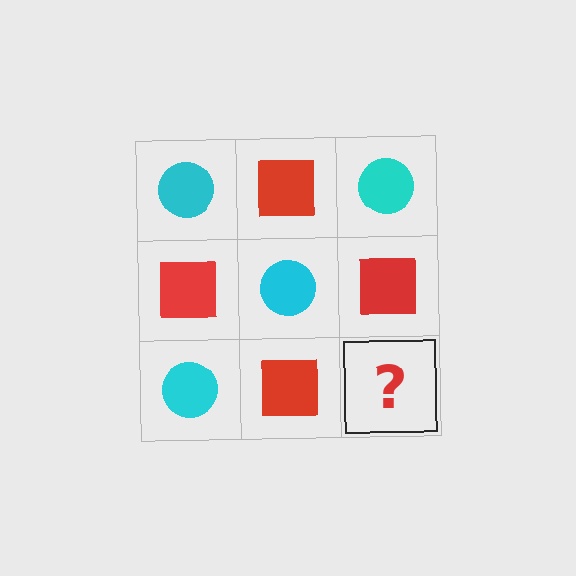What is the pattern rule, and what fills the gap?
The rule is that it alternates cyan circle and red square in a checkerboard pattern. The gap should be filled with a cyan circle.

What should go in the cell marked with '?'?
The missing cell should contain a cyan circle.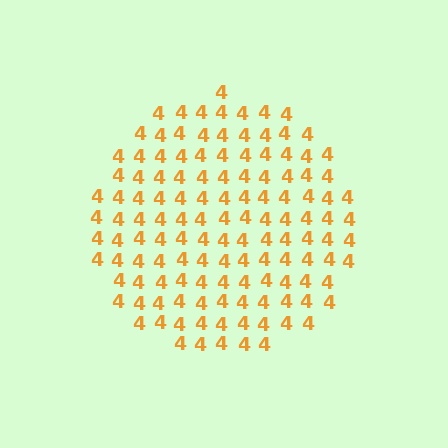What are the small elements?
The small elements are digit 4's.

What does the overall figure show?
The overall figure shows a circle.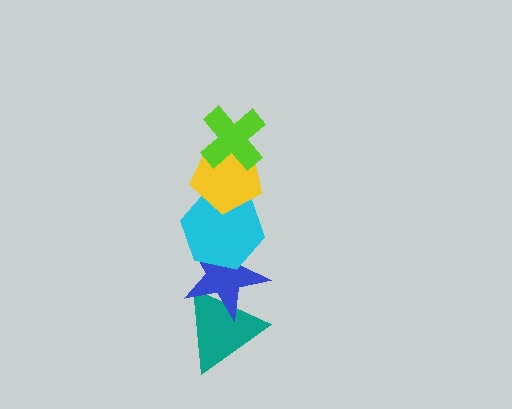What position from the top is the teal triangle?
The teal triangle is 5th from the top.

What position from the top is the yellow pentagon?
The yellow pentagon is 2nd from the top.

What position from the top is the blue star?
The blue star is 4th from the top.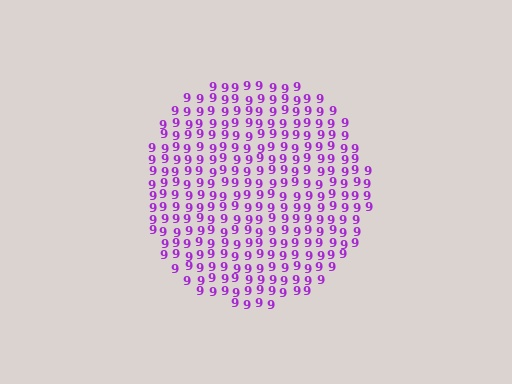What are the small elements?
The small elements are digit 9's.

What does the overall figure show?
The overall figure shows a circle.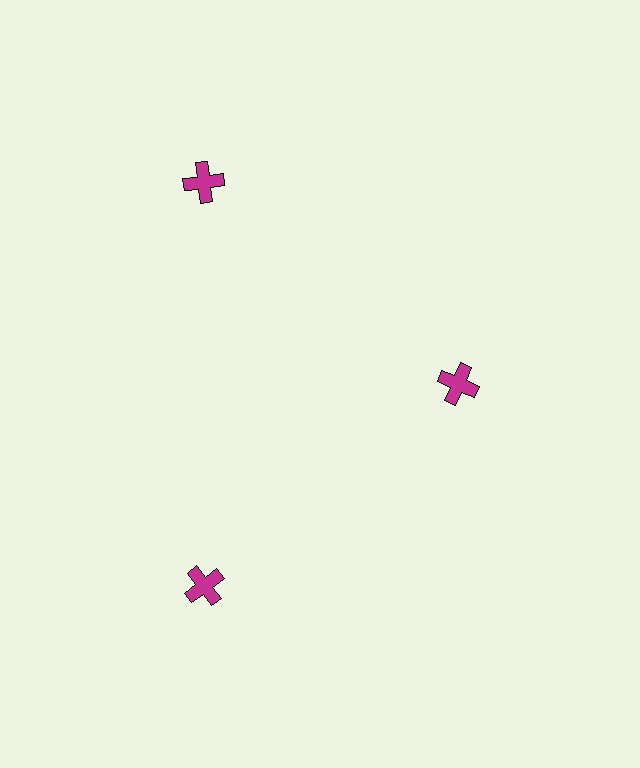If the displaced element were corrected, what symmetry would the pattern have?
It would have 3-fold rotational symmetry — the pattern would map onto itself every 120 degrees.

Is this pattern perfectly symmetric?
No. The 3 magenta crosses are arranged in a ring, but one element near the 3 o'clock position is pulled inward toward the center, breaking the 3-fold rotational symmetry.